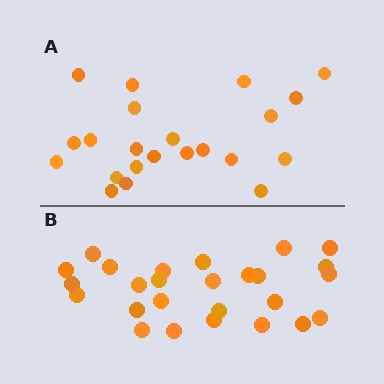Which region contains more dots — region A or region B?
Region B (the bottom region) has more dots.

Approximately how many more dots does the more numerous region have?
Region B has about 4 more dots than region A.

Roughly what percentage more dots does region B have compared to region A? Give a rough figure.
About 20% more.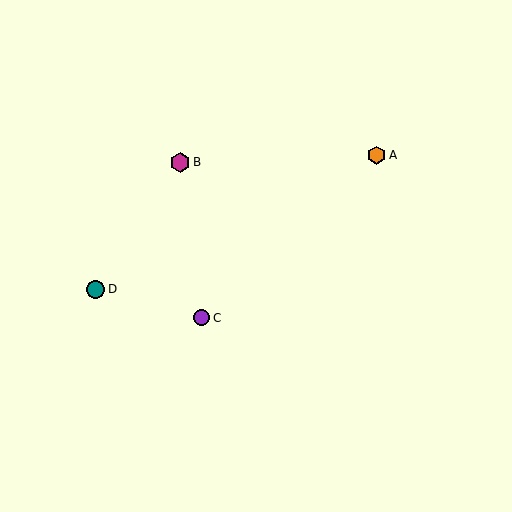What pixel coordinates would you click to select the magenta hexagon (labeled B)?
Click at (180, 162) to select the magenta hexagon B.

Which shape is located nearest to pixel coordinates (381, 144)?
The orange hexagon (labeled A) at (377, 155) is nearest to that location.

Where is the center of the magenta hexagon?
The center of the magenta hexagon is at (180, 162).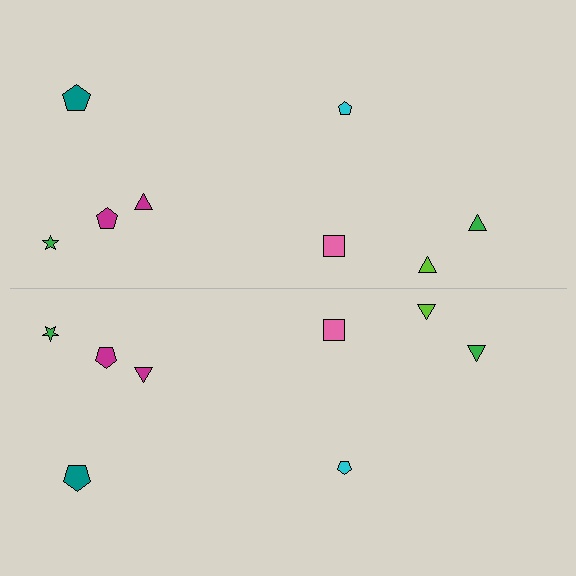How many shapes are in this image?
There are 16 shapes in this image.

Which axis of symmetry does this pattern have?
The pattern has a horizontal axis of symmetry running through the center of the image.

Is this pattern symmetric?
Yes, this pattern has bilateral (reflection) symmetry.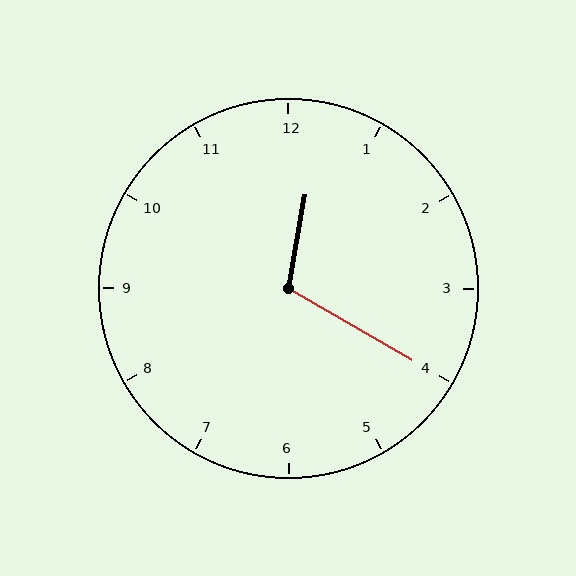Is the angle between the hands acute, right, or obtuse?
It is obtuse.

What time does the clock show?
12:20.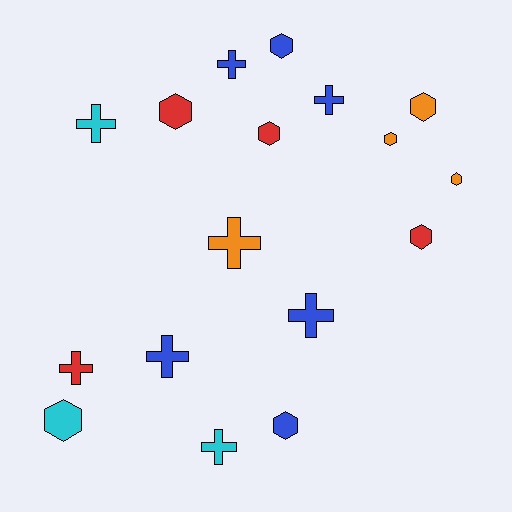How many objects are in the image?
There are 17 objects.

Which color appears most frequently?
Blue, with 6 objects.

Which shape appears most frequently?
Hexagon, with 9 objects.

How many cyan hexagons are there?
There is 1 cyan hexagon.